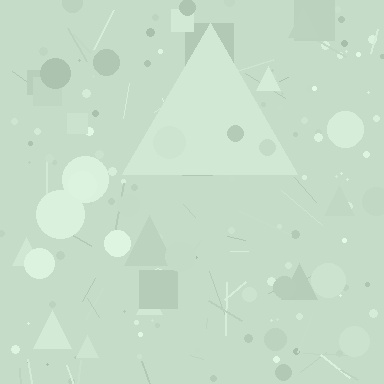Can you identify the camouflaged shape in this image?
The camouflaged shape is a triangle.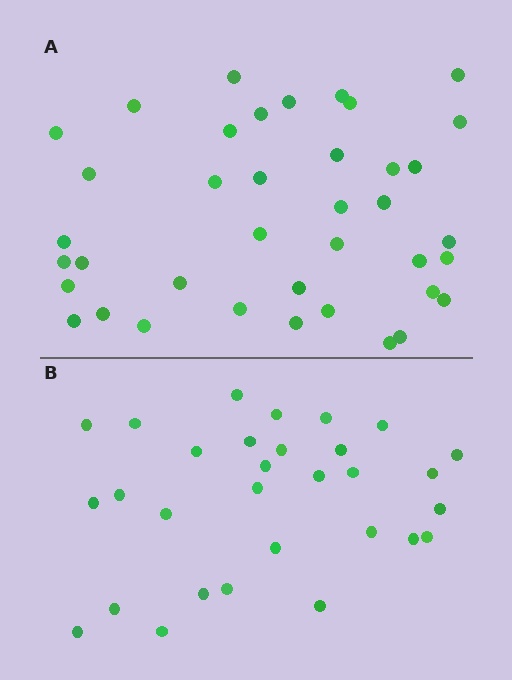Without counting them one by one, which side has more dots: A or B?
Region A (the top region) has more dots.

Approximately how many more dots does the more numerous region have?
Region A has roughly 8 or so more dots than region B.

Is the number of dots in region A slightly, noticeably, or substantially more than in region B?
Region A has noticeably more, but not dramatically so. The ratio is roughly 1.3 to 1.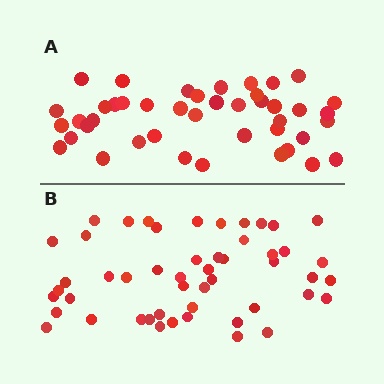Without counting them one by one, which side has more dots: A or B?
Region B (the bottom region) has more dots.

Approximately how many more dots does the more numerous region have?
Region B has roughly 8 or so more dots than region A.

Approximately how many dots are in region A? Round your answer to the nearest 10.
About 40 dots. (The exact count is 43, which rounds to 40.)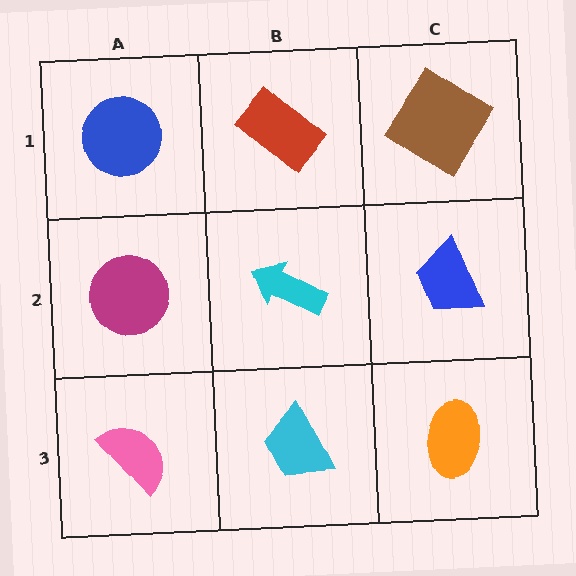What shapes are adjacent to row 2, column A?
A blue circle (row 1, column A), a pink semicircle (row 3, column A), a cyan arrow (row 2, column B).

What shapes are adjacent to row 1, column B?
A cyan arrow (row 2, column B), a blue circle (row 1, column A), a brown diamond (row 1, column C).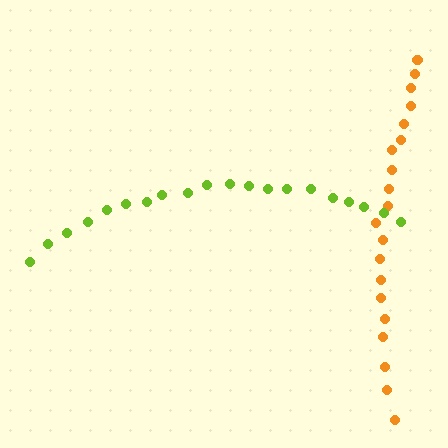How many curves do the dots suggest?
There are 2 distinct paths.